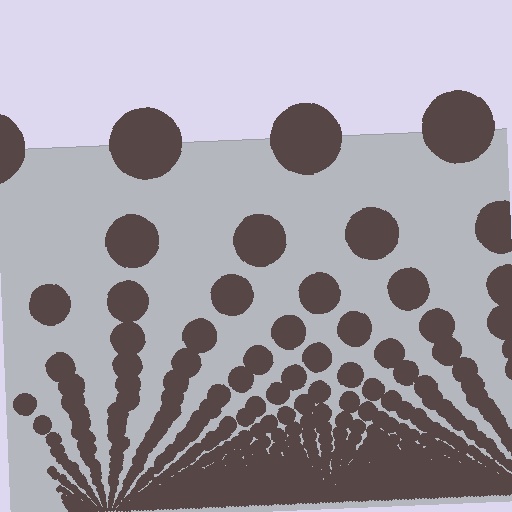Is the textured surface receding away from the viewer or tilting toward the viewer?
The surface appears to tilt toward the viewer. Texture elements get larger and sparser toward the top.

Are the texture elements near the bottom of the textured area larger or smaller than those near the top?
Smaller. The gradient is inverted — elements near the bottom are smaller and denser.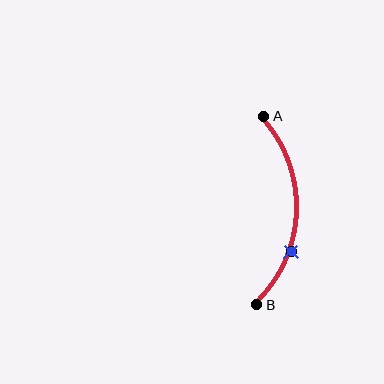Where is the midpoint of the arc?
The arc midpoint is the point on the curve farthest from the straight line joining A and B. It sits to the right of that line.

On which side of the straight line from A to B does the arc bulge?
The arc bulges to the right of the straight line connecting A and B.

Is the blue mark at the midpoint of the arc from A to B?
No. The blue mark lies on the arc but is closer to endpoint B. The arc midpoint would be at the point on the curve equidistant along the arc from both A and B.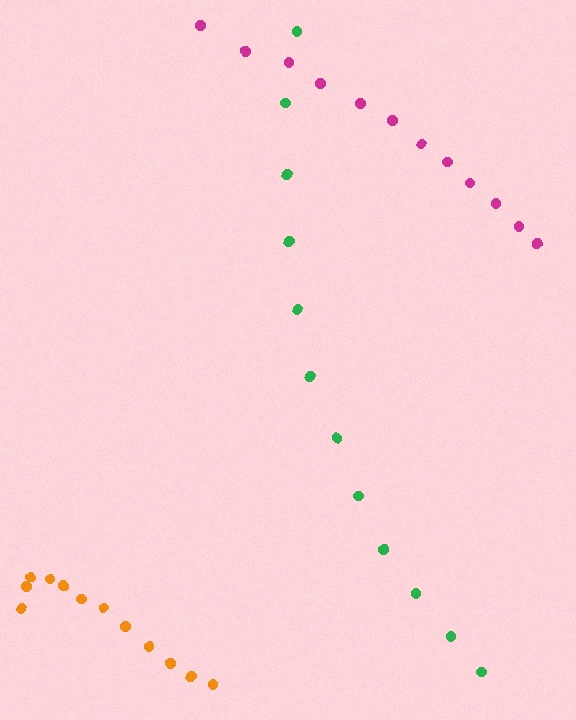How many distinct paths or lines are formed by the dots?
There are 3 distinct paths.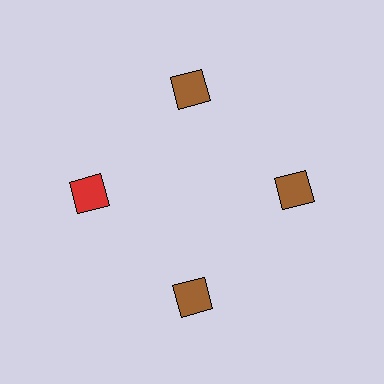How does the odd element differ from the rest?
It has a different color: red instead of brown.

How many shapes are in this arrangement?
There are 4 shapes arranged in a ring pattern.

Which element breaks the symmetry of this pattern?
The red diamond at roughly the 9 o'clock position breaks the symmetry. All other shapes are brown diamonds.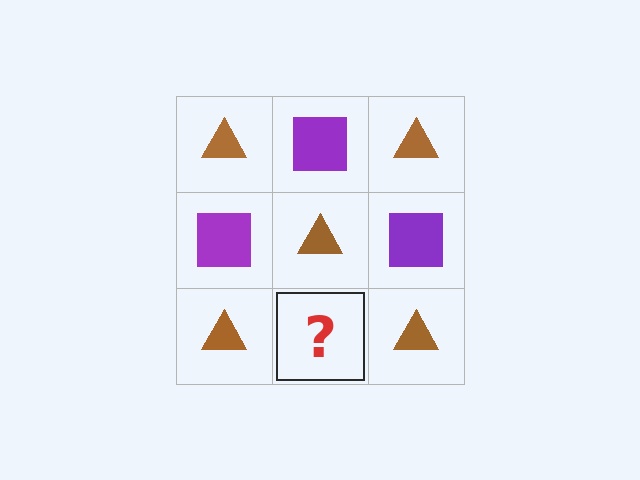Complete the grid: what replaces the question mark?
The question mark should be replaced with a purple square.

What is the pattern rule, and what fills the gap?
The rule is that it alternates brown triangle and purple square in a checkerboard pattern. The gap should be filled with a purple square.